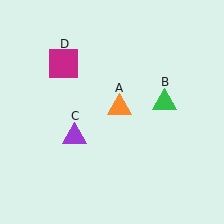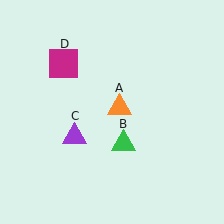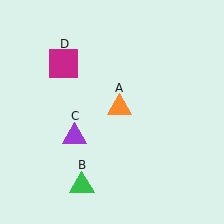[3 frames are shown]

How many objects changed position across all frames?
1 object changed position: green triangle (object B).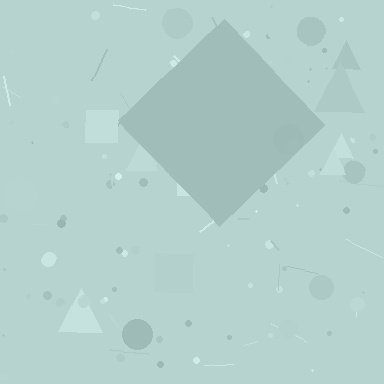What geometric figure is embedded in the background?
A diamond is embedded in the background.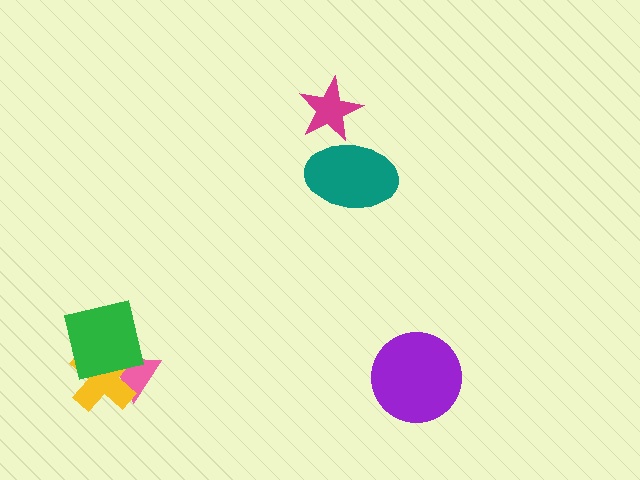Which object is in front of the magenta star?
The teal ellipse is in front of the magenta star.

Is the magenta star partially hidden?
Yes, it is partially covered by another shape.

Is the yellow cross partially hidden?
Yes, it is partially covered by another shape.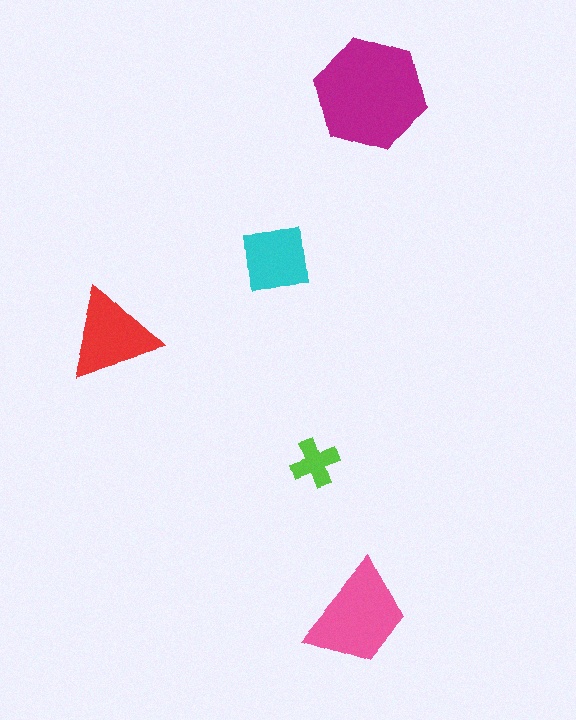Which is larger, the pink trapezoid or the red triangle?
The pink trapezoid.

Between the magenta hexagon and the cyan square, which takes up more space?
The magenta hexagon.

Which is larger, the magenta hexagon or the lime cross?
The magenta hexagon.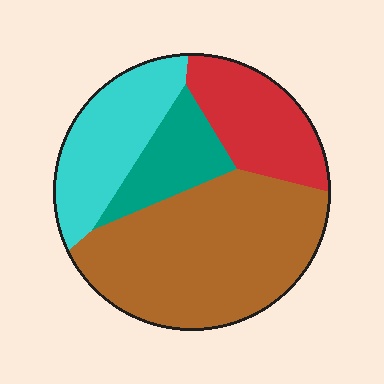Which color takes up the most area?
Brown, at roughly 45%.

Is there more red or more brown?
Brown.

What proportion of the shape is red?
Red covers roughly 20% of the shape.